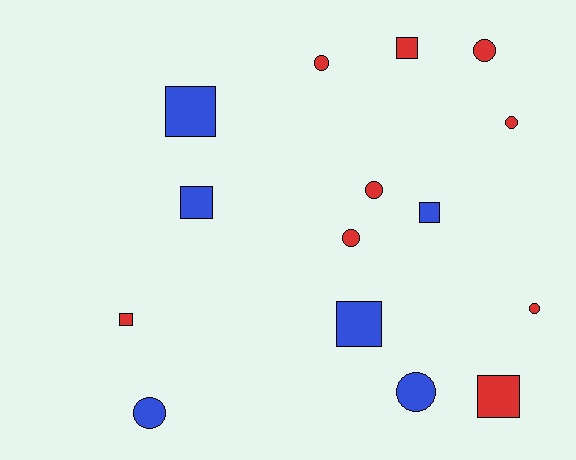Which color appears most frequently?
Red, with 9 objects.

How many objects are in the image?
There are 15 objects.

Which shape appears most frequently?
Circle, with 8 objects.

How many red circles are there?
There are 6 red circles.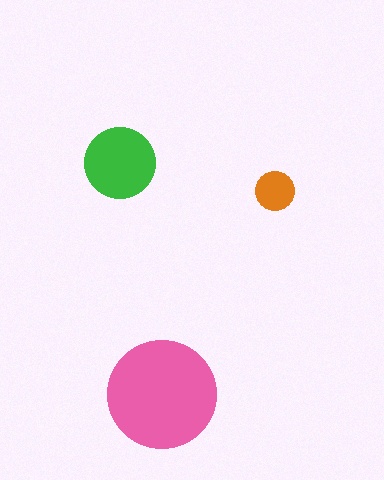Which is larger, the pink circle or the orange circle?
The pink one.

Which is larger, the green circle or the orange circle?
The green one.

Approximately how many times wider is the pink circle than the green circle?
About 1.5 times wider.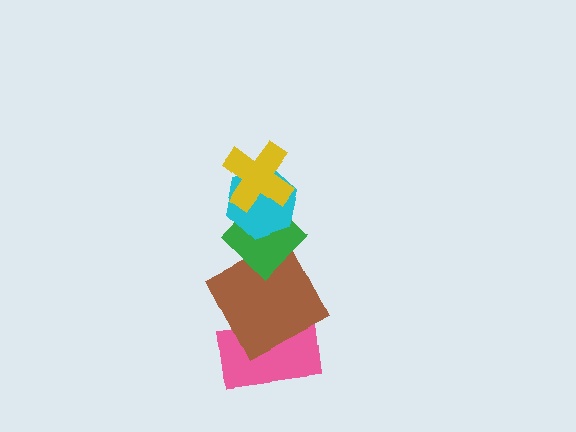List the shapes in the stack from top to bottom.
From top to bottom: the yellow cross, the cyan hexagon, the green diamond, the brown square, the pink rectangle.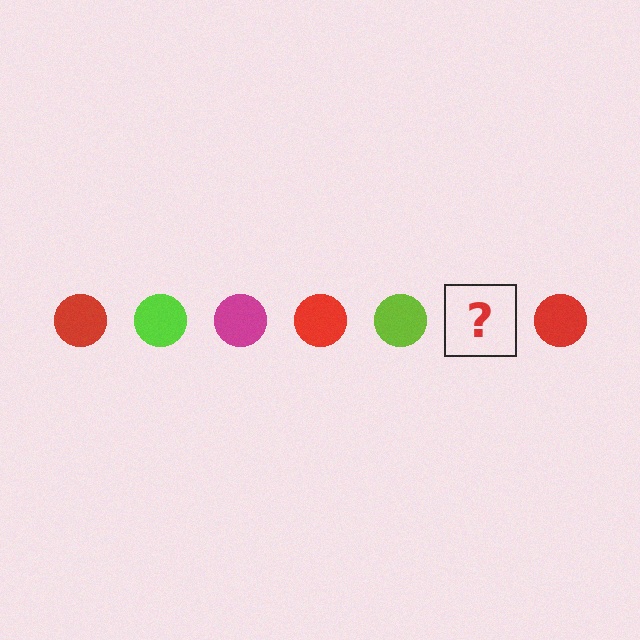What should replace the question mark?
The question mark should be replaced with a magenta circle.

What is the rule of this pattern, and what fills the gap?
The rule is that the pattern cycles through red, lime, magenta circles. The gap should be filled with a magenta circle.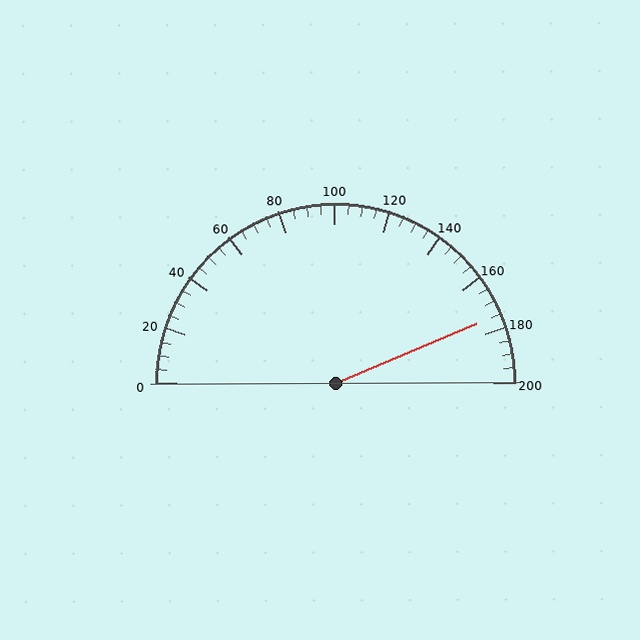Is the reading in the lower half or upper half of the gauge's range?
The reading is in the upper half of the range (0 to 200).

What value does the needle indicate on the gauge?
The needle indicates approximately 175.